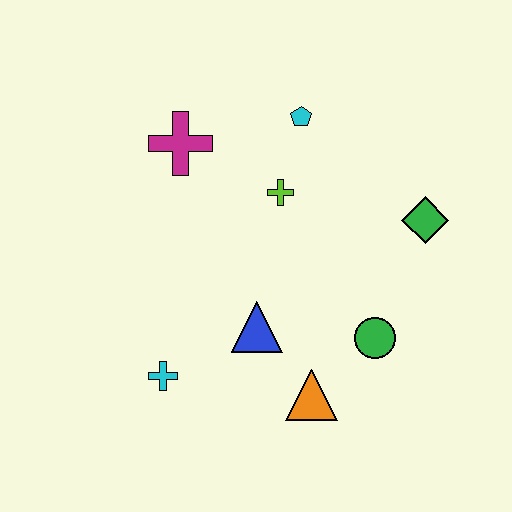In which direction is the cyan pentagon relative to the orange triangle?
The cyan pentagon is above the orange triangle.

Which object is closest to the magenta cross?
The lime cross is closest to the magenta cross.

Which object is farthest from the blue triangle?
The cyan pentagon is farthest from the blue triangle.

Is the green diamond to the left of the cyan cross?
No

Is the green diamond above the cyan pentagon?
No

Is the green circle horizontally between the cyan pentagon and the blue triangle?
No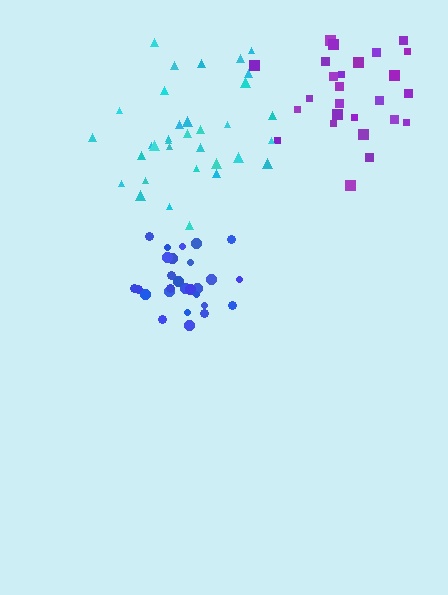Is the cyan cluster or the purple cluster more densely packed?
Purple.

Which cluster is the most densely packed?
Blue.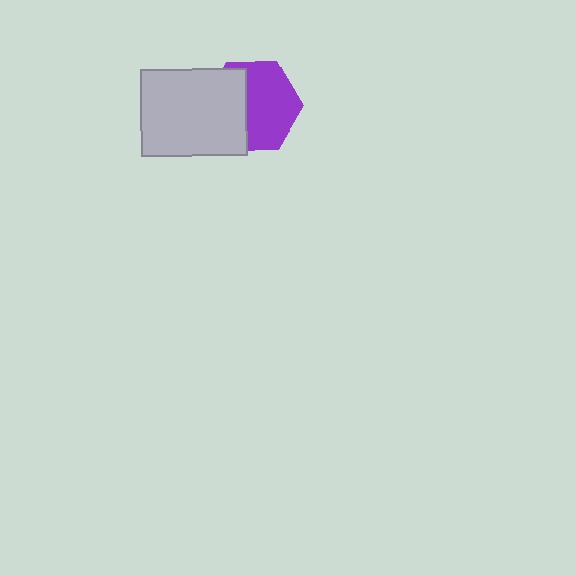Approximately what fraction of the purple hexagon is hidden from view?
Roughly 40% of the purple hexagon is hidden behind the light gray rectangle.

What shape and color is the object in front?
The object in front is a light gray rectangle.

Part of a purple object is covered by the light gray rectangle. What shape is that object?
It is a hexagon.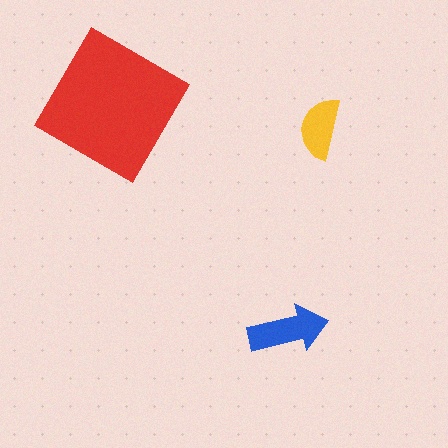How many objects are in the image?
There are 3 objects in the image.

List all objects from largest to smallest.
The red diamond, the blue arrow, the yellow semicircle.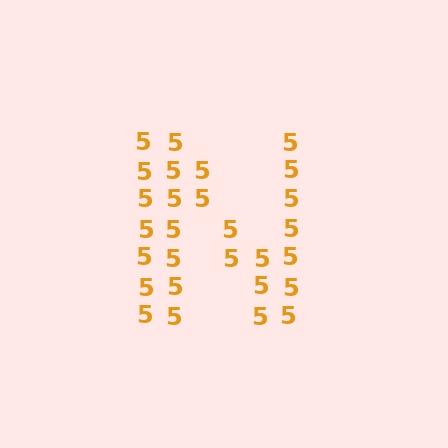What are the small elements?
The small elements are digit 5's.